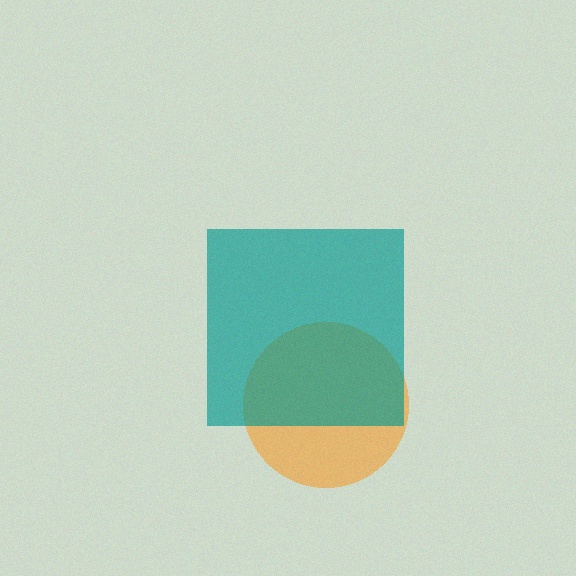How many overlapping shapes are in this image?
There are 2 overlapping shapes in the image.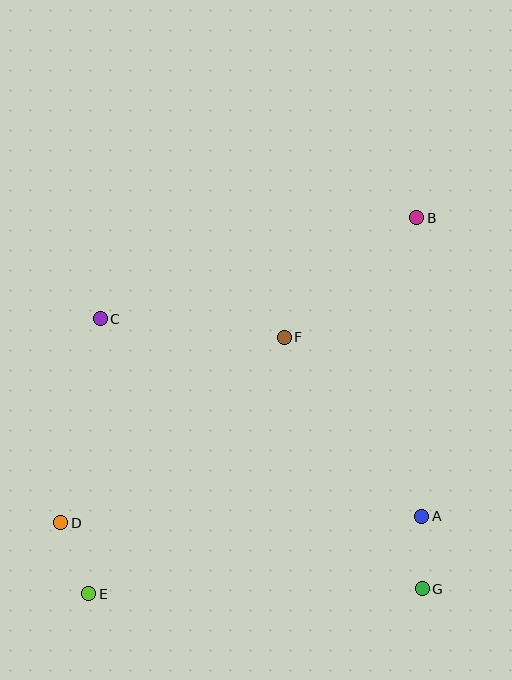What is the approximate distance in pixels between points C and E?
The distance between C and E is approximately 275 pixels.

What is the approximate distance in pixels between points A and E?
The distance between A and E is approximately 342 pixels.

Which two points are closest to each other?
Points A and G are closest to each other.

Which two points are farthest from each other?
Points B and E are farthest from each other.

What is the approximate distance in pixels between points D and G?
The distance between D and G is approximately 367 pixels.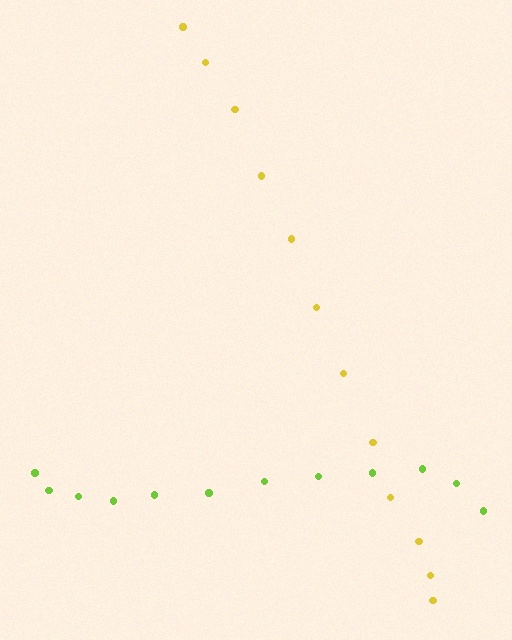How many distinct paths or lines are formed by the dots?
There are 2 distinct paths.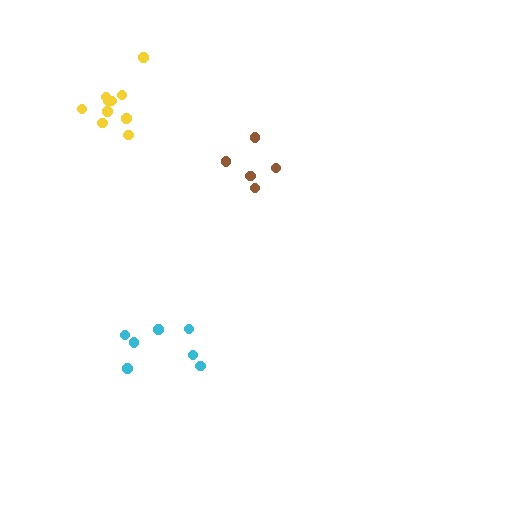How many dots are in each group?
Group 1: 5 dots, Group 2: 7 dots, Group 3: 10 dots (22 total).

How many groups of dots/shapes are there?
There are 3 groups.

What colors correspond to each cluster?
The clusters are colored: brown, cyan, yellow.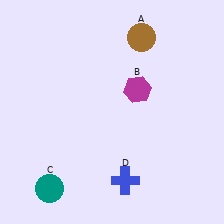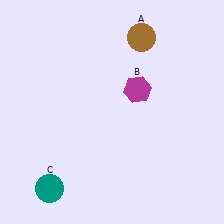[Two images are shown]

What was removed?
The blue cross (D) was removed in Image 2.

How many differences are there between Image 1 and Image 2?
There is 1 difference between the two images.